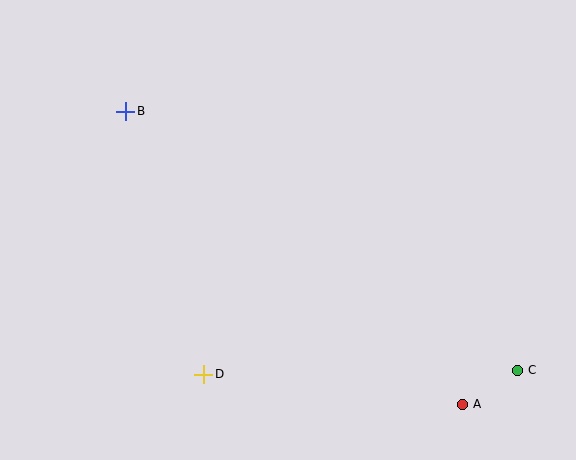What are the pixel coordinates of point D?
Point D is at (204, 374).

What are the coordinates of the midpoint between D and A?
The midpoint between D and A is at (333, 389).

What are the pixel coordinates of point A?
Point A is at (462, 404).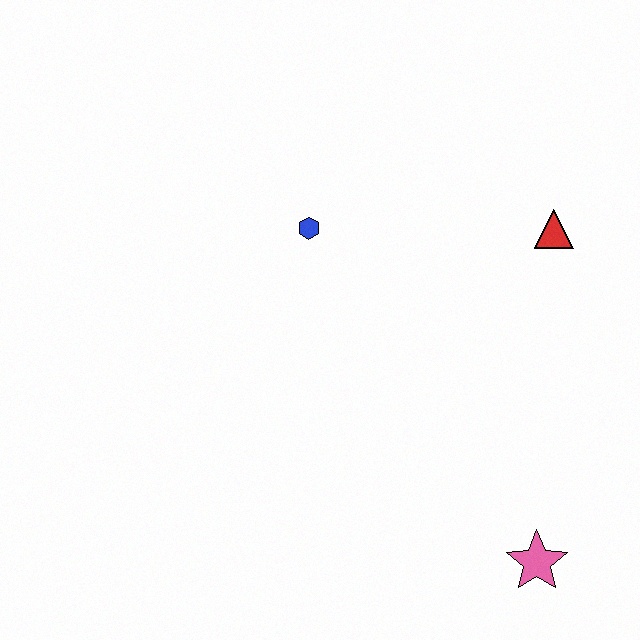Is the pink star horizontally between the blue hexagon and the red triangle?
Yes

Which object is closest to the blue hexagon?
The red triangle is closest to the blue hexagon.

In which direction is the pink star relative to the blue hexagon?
The pink star is below the blue hexagon.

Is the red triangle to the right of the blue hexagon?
Yes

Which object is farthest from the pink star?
The blue hexagon is farthest from the pink star.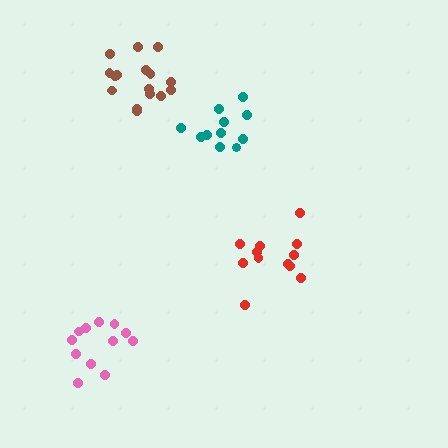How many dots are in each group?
Group 1: 16 dots, Group 2: 12 dots, Group 3: 12 dots, Group 4: 11 dots (51 total).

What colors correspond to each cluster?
The clusters are colored: brown, pink, red, teal.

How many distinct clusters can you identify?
There are 4 distinct clusters.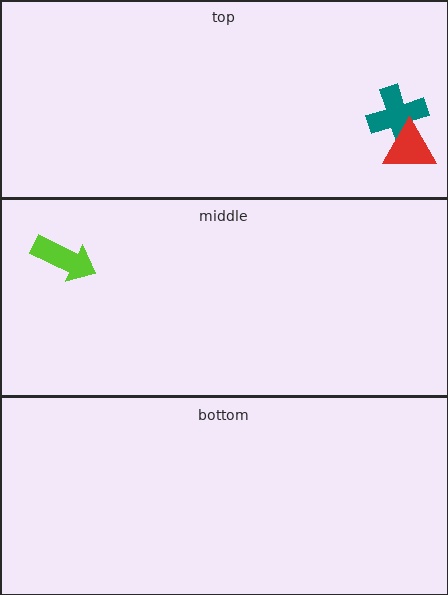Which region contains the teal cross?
The top region.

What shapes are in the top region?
The teal cross, the red triangle.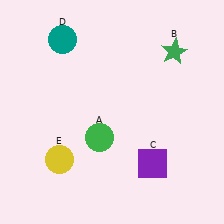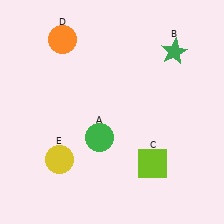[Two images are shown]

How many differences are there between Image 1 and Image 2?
There are 2 differences between the two images.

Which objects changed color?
C changed from purple to lime. D changed from teal to orange.